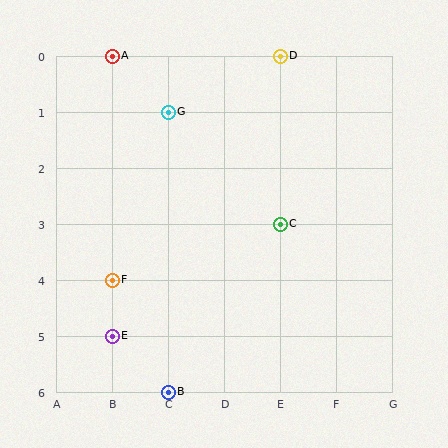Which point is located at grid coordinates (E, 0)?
Point D is at (E, 0).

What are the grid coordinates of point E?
Point E is at grid coordinates (B, 5).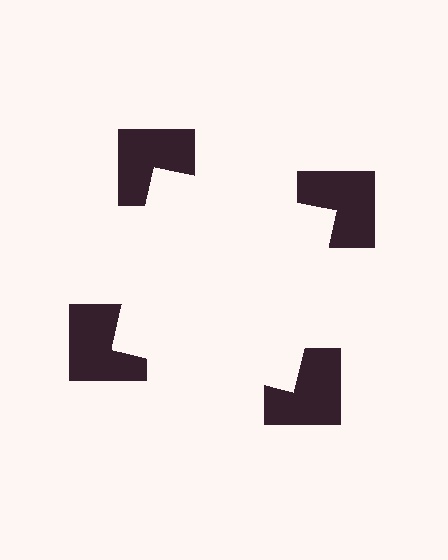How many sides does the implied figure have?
4 sides.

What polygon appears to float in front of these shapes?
An illusory square — its edges are inferred from the aligned wedge cuts in the notched squares, not physically drawn.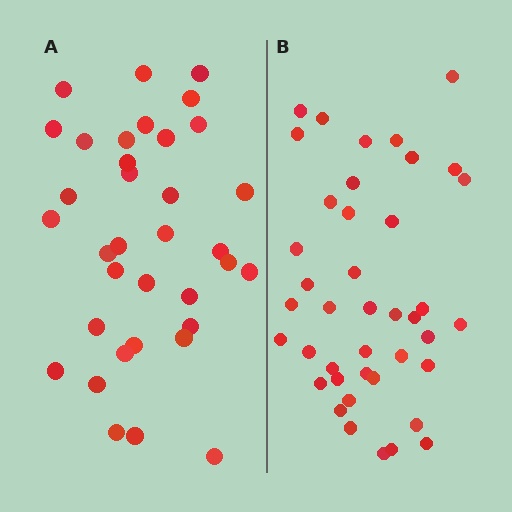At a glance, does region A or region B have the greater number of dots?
Region B (the right region) has more dots.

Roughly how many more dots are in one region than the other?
Region B has about 6 more dots than region A.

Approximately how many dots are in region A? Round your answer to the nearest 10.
About 40 dots. (The exact count is 35, which rounds to 40.)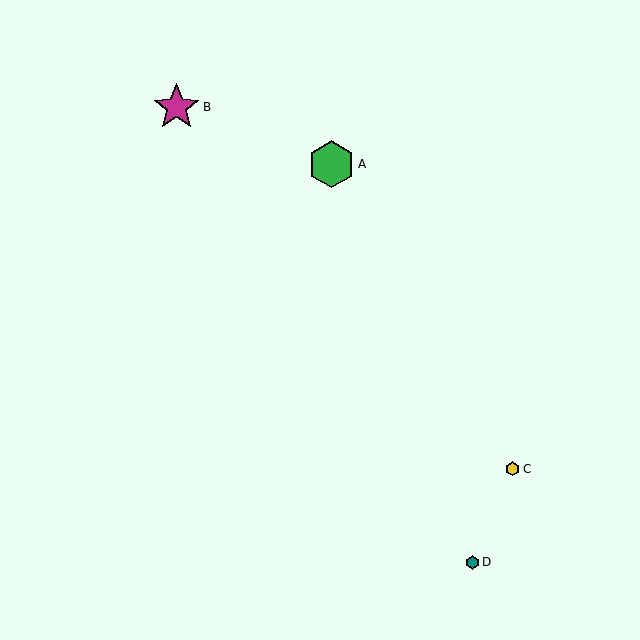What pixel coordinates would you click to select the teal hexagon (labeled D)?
Click at (472, 562) to select the teal hexagon D.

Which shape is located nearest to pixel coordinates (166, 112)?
The magenta star (labeled B) at (176, 107) is nearest to that location.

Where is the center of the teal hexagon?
The center of the teal hexagon is at (472, 562).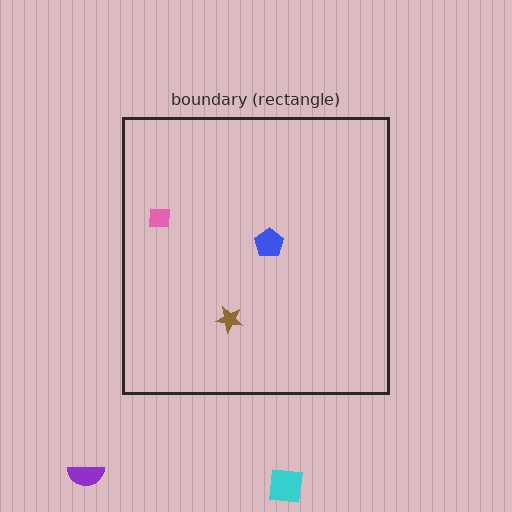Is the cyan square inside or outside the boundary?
Outside.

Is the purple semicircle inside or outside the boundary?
Outside.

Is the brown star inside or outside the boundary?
Inside.